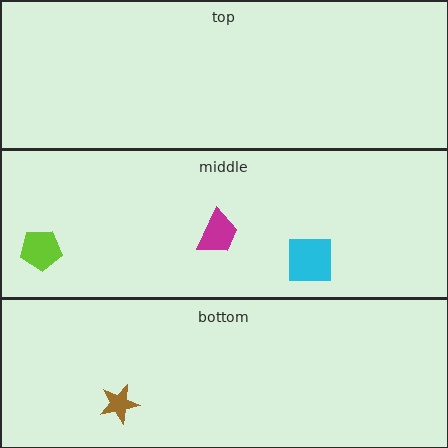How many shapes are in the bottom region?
1.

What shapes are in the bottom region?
The brown star.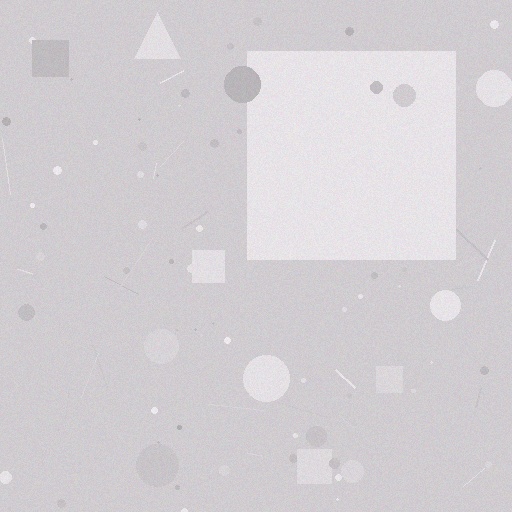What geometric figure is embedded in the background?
A square is embedded in the background.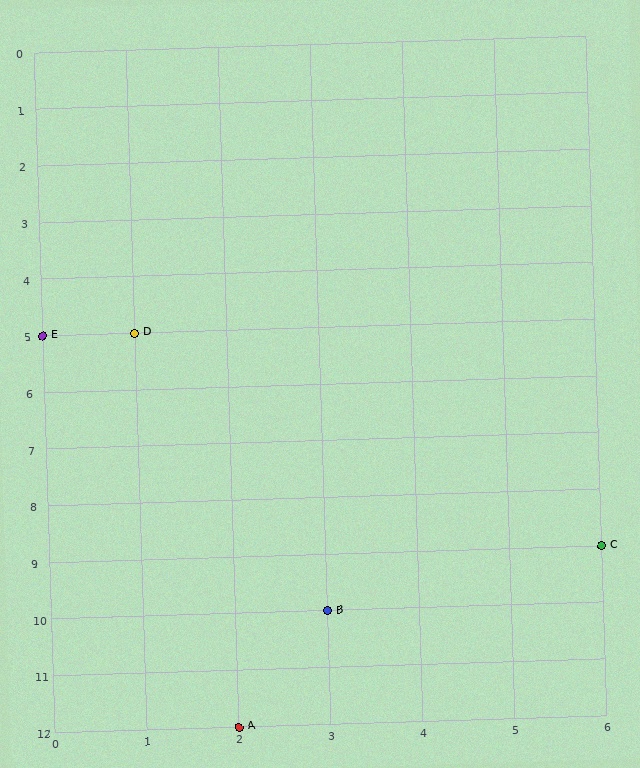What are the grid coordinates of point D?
Point D is at grid coordinates (1, 5).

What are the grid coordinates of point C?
Point C is at grid coordinates (6, 9).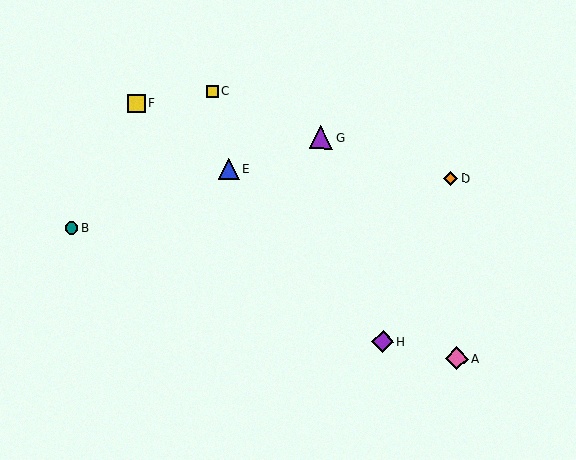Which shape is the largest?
The purple triangle (labeled G) is the largest.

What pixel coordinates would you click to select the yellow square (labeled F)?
Click at (136, 103) to select the yellow square F.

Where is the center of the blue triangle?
The center of the blue triangle is at (229, 169).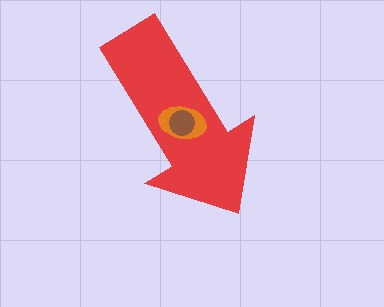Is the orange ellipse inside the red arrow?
Yes.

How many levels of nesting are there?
3.